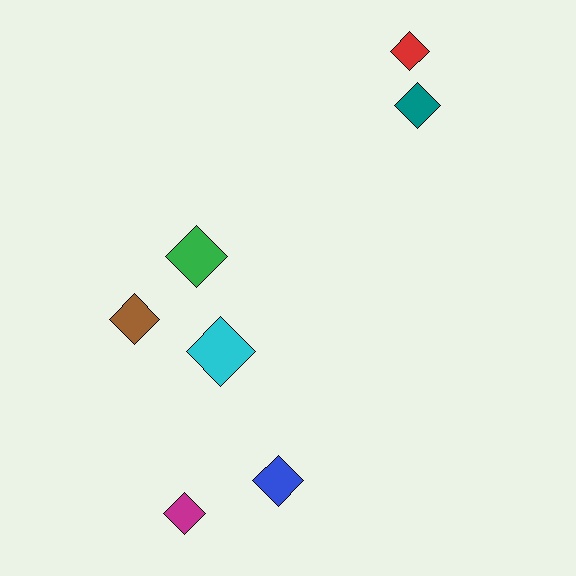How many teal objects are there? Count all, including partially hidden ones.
There is 1 teal object.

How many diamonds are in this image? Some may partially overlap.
There are 7 diamonds.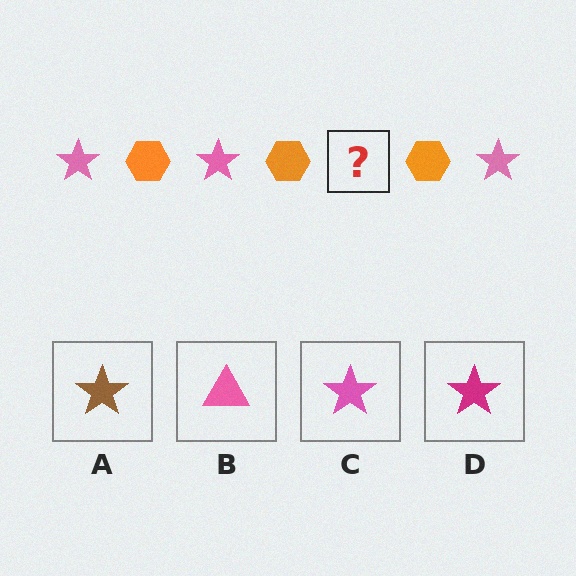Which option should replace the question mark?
Option C.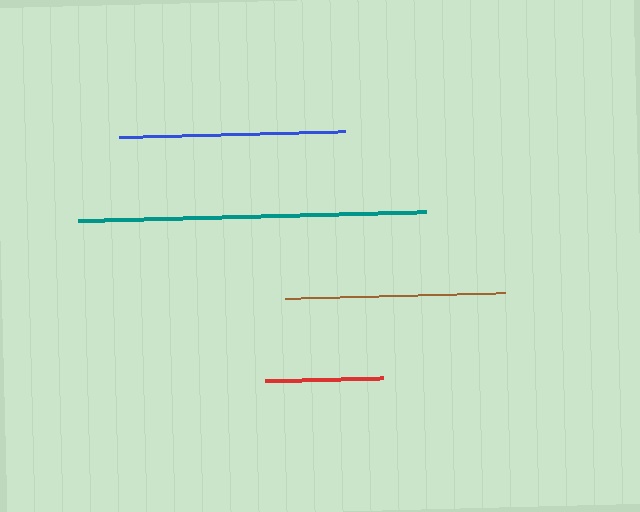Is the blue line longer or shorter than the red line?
The blue line is longer than the red line.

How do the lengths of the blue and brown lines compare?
The blue and brown lines are approximately the same length.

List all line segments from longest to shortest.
From longest to shortest: teal, blue, brown, red.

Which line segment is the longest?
The teal line is the longest at approximately 349 pixels.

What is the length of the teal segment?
The teal segment is approximately 349 pixels long.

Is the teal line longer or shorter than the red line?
The teal line is longer than the red line.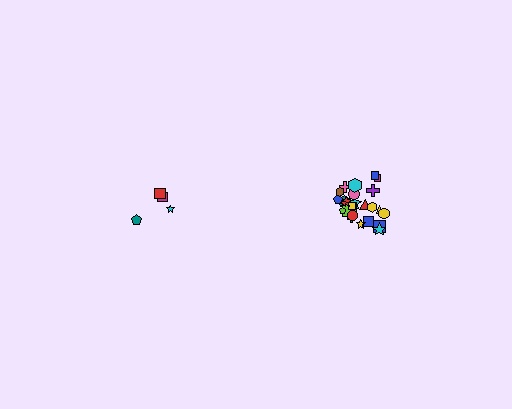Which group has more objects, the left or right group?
The right group.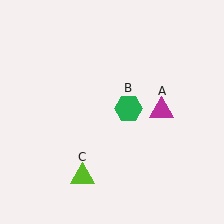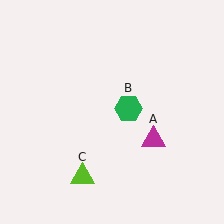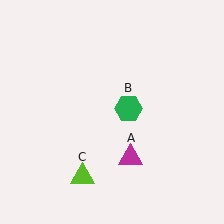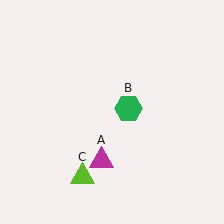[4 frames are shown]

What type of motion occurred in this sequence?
The magenta triangle (object A) rotated clockwise around the center of the scene.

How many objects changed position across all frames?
1 object changed position: magenta triangle (object A).